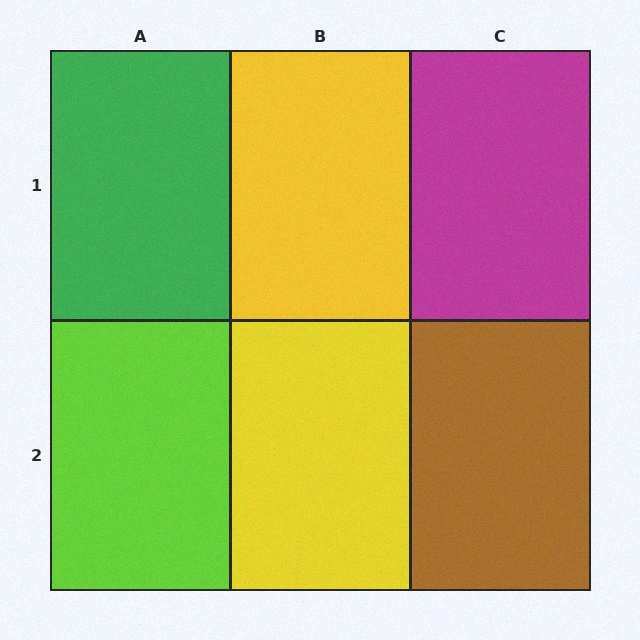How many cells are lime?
1 cell is lime.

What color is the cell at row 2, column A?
Lime.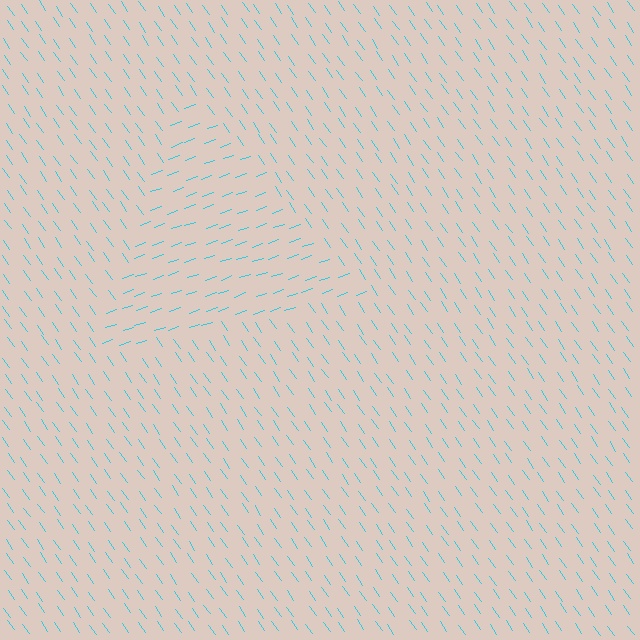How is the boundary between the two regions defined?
The boundary is defined purely by a change in line orientation (approximately 75 degrees difference). All lines are the same color and thickness.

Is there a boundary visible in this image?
Yes, there is a texture boundary formed by a change in line orientation.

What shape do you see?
I see a triangle.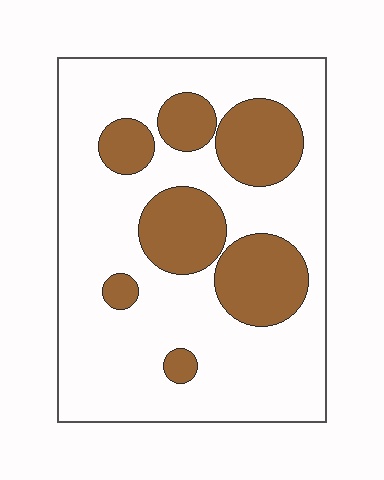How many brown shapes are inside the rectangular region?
7.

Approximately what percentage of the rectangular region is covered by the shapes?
Approximately 25%.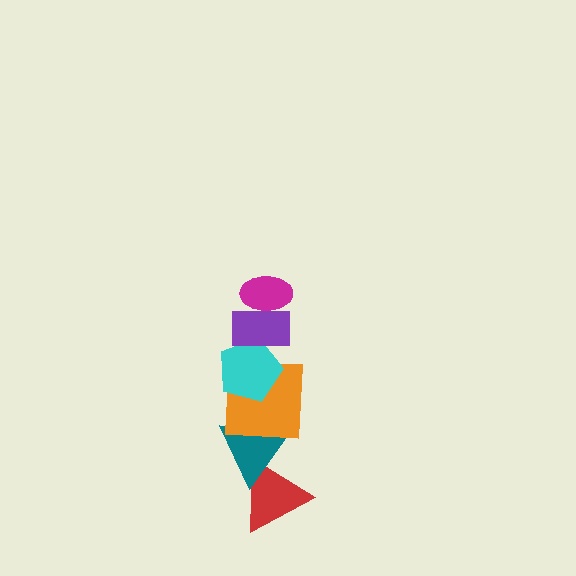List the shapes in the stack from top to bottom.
From top to bottom: the magenta ellipse, the purple rectangle, the cyan pentagon, the orange square, the teal triangle, the red triangle.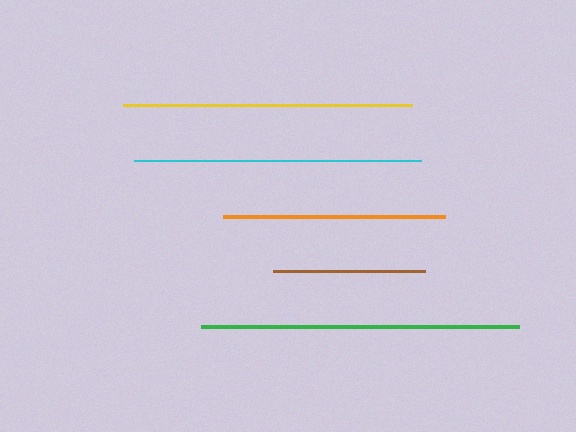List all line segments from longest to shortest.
From longest to shortest: green, yellow, cyan, orange, brown.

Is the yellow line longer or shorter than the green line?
The green line is longer than the yellow line.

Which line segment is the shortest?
The brown line is the shortest at approximately 151 pixels.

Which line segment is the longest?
The green line is the longest at approximately 318 pixels.